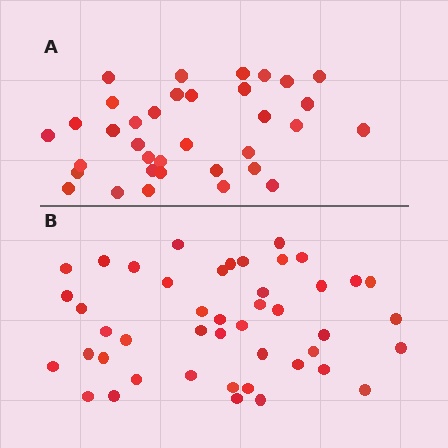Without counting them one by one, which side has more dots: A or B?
Region B (the bottom region) has more dots.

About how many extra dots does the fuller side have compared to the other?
Region B has roughly 10 or so more dots than region A.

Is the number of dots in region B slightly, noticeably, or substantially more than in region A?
Region B has noticeably more, but not dramatically so. The ratio is roughly 1.3 to 1.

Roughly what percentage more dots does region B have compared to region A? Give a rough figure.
About 30% more.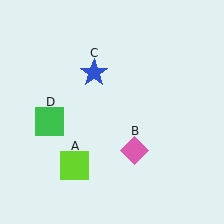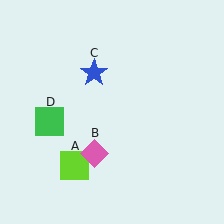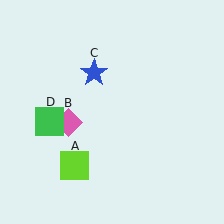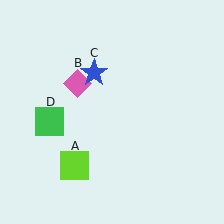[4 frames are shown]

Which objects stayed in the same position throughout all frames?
Lime square (object A) and blue star (object C) and green square (object D) remained stationary.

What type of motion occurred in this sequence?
The pink diamond (object B) rotated clockwise around the center of the scene.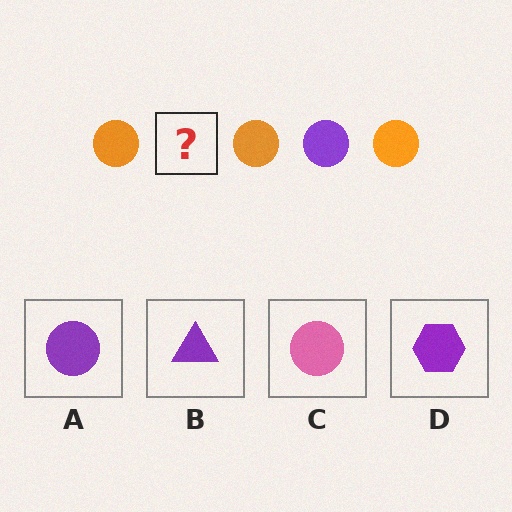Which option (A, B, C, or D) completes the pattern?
A.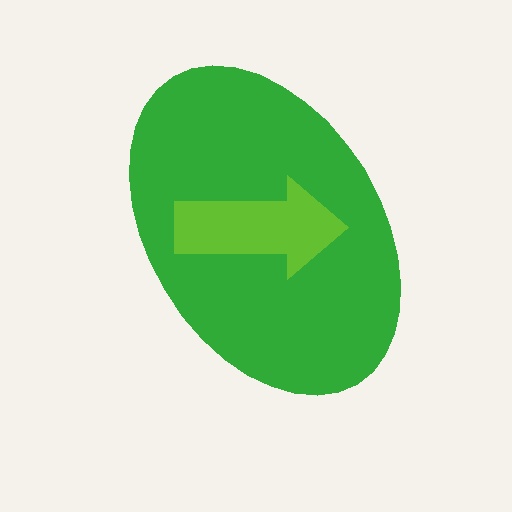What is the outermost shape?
The green ellipse.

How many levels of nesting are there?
2.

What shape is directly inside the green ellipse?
The lime arrow.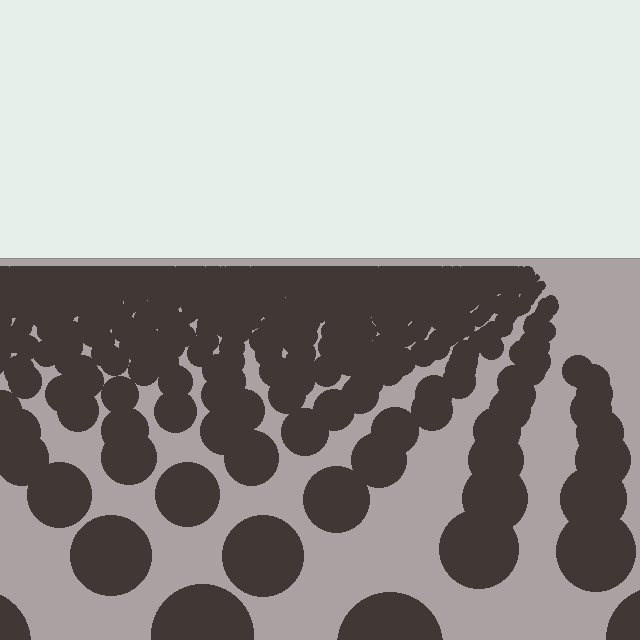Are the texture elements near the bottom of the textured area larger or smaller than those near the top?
Larger. Near the bottom, elements are closer to the viewer and appear at a bigger on-screen size.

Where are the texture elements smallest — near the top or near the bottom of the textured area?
Near the top.